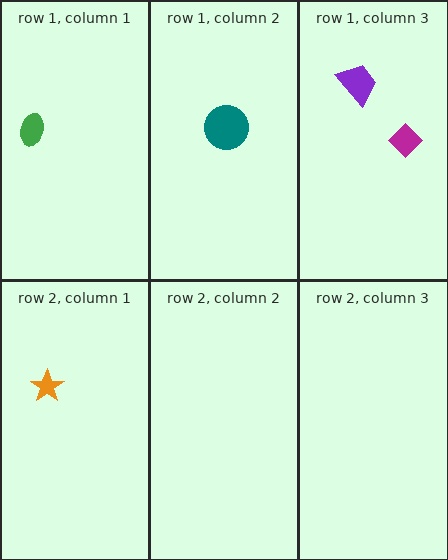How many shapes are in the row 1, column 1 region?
1.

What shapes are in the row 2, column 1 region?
The orange star.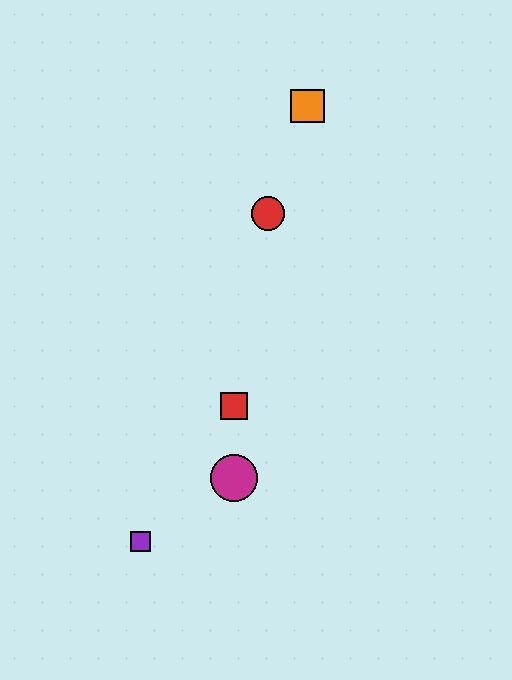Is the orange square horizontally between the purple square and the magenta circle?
No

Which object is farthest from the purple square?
The orange square is farthest from the purple square.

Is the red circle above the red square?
Yes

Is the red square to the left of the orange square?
Yes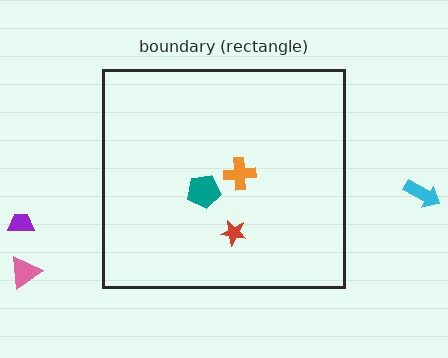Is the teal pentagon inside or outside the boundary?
Inside.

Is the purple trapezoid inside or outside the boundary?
Outside.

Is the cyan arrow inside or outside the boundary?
Outside.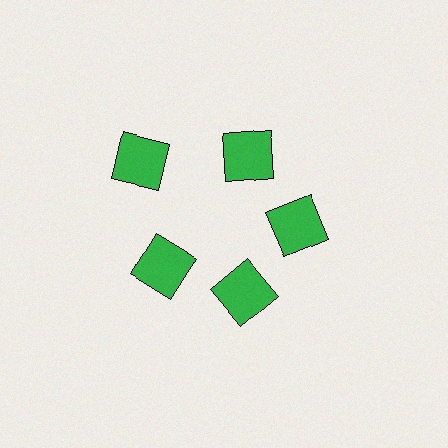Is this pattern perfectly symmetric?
No. The 5 green squares are arranged in a ring, but one element near the 10 o'clock position is pushed outward from the center, breaking the 5-fold rotational symmetry.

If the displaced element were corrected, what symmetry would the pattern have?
It would have 5-fold rotational symmetry — the pattern would map onto itself every 72 degrees.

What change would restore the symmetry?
The symmetry would be restored by moving it inward, back onto the ring so that all 5 squares sit at equal angles and equal distance from the center.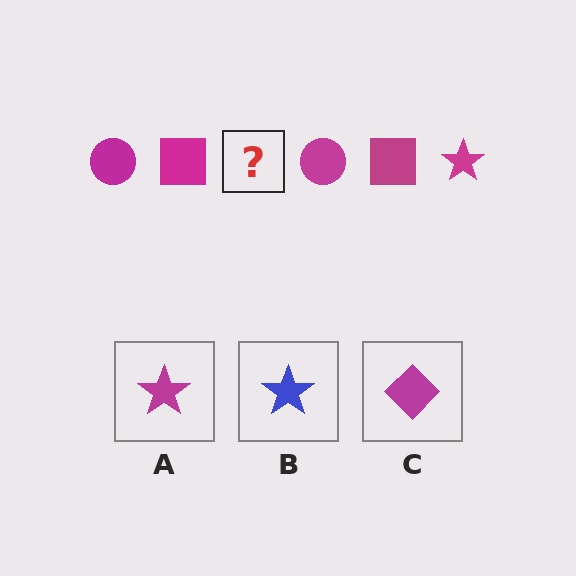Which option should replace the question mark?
Option A.